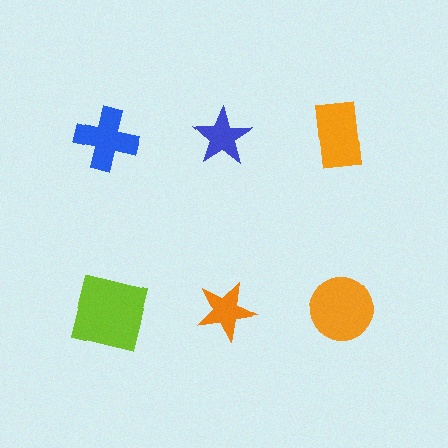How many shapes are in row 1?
3 shapes.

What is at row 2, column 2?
An orange star.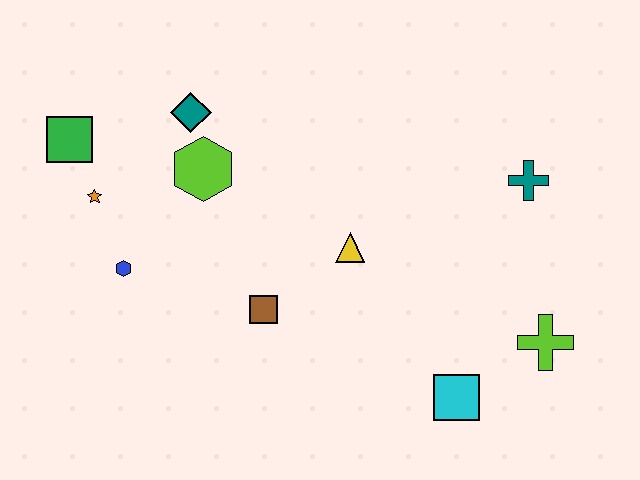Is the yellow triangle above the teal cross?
No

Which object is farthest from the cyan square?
The green square is farthest from the cyan square.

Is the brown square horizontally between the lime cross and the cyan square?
No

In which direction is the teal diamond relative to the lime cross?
The teal diamond is to the left of the lime cross.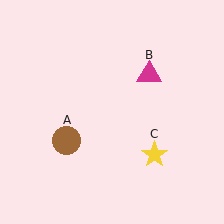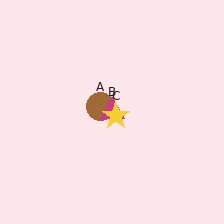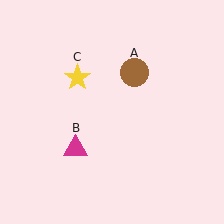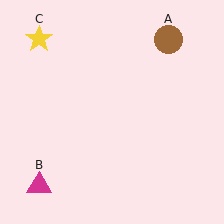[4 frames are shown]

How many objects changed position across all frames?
3 objects changed position: brown circle (object A), magenta triangle (object B), yellow star (object C).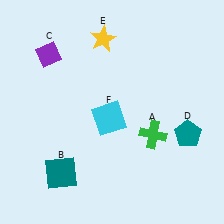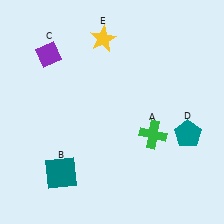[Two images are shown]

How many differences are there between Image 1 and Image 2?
There is 1 difference between the two images.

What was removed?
The cyan square (F) was removed in Image 2.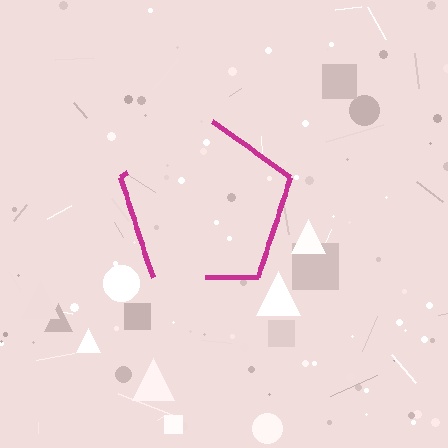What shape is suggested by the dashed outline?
The dashed outline suggests a pentagon.